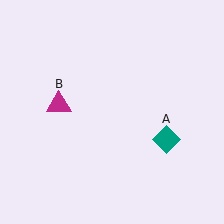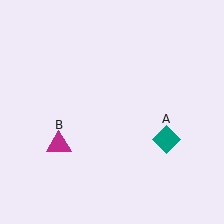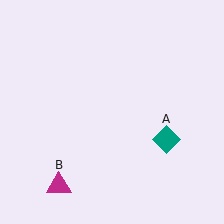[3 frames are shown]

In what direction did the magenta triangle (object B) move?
The magenta triangle (object B) moved down.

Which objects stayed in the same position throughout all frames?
Teal diamond (object A) remained stationary.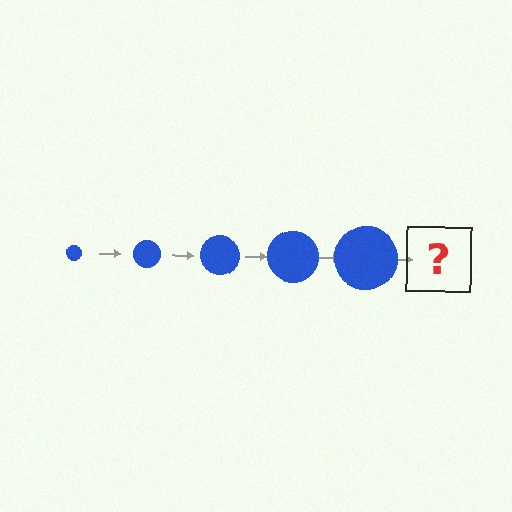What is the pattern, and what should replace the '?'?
The pattern is that the circle gets progressively larger each step. The '?' should be a blue circle, larger than the previous one.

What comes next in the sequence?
The next element should be a blue circle, larger than the previous one.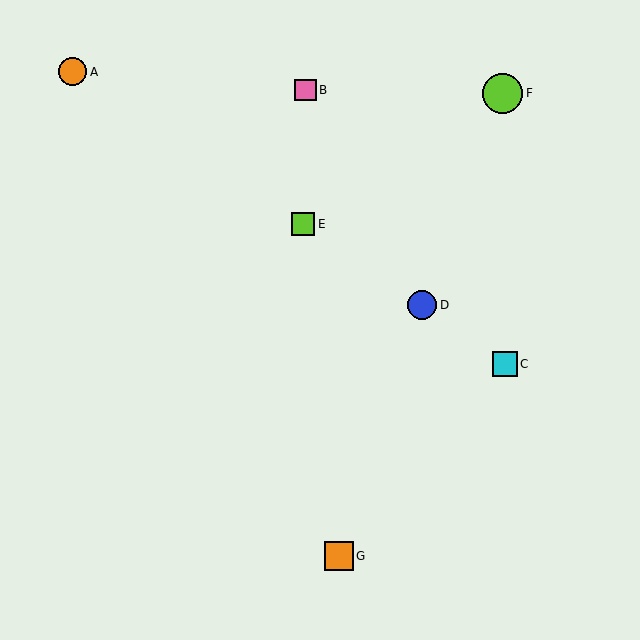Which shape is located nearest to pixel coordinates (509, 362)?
The cyan square (labeled C) at (505, 364) is nearest to that location.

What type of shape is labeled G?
Shape G is an orange square.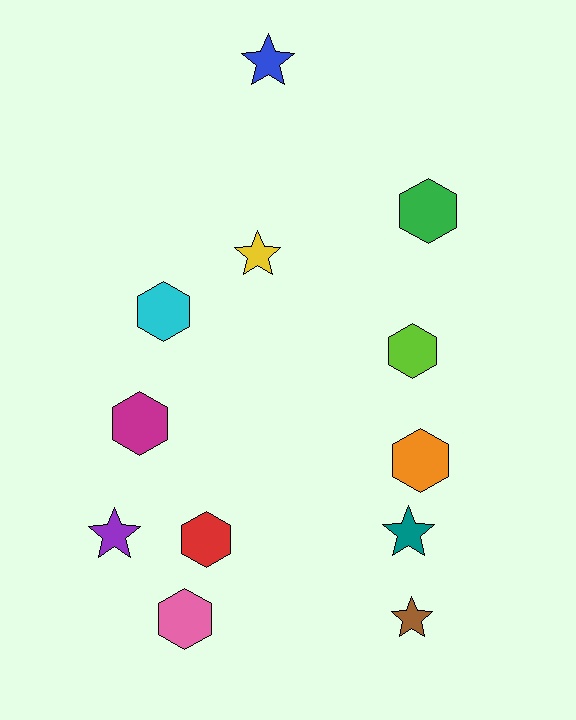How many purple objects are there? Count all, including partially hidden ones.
There is 1 purple object.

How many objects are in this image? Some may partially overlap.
There are 12 objects.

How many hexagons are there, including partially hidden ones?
There are 7 hexagons.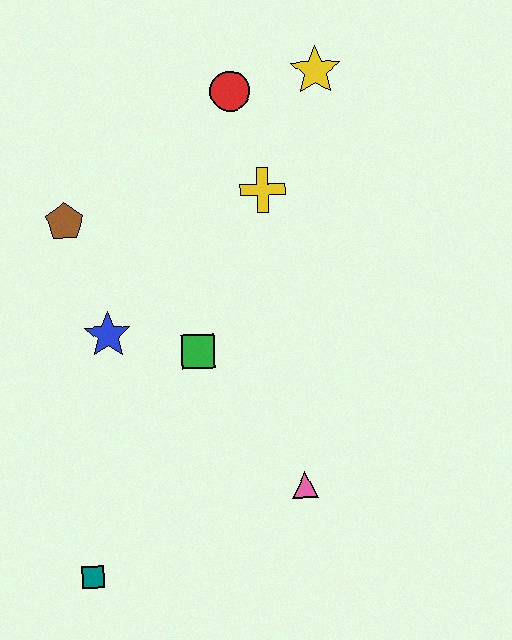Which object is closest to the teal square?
The pink triangle is closest to the teal square.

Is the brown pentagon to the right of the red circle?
No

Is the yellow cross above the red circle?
No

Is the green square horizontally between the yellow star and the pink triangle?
No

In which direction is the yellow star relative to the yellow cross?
The yellow star is above the yellow cross.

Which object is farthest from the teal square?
The yellow star is farthest from the teal square.